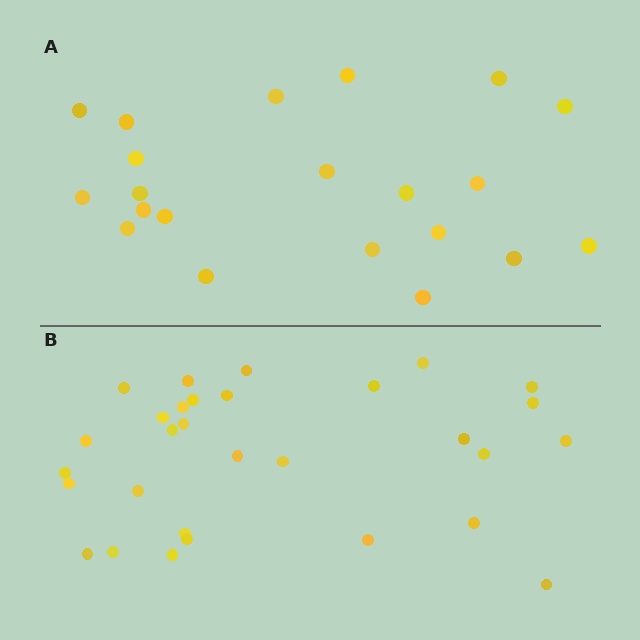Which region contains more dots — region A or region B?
Region B (the bottom region) has more dots.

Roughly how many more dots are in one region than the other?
Region B has roughly 8 or so more dots than region A.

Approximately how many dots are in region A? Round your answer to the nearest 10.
About 20 dots. (The exact count is 21, which rounds to 20.)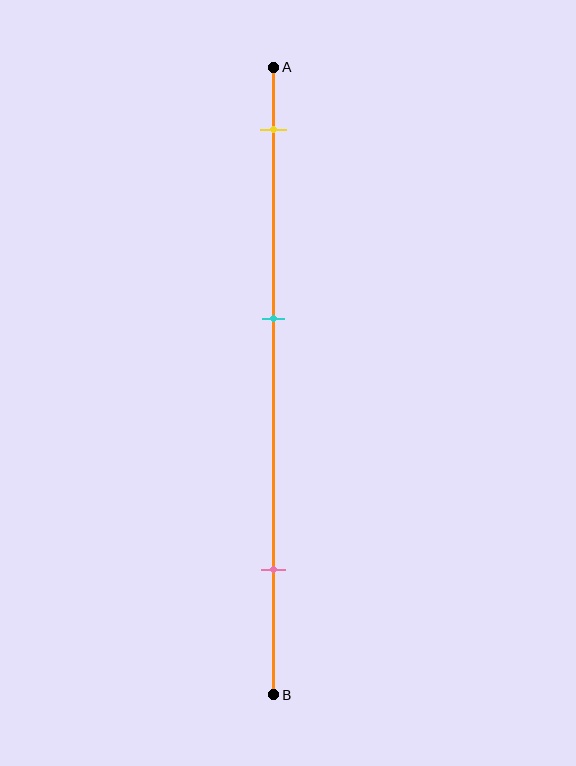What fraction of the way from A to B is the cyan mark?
The cyan mark is approximately 40% (0.4) of the way from A to B.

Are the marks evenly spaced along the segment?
Yes, the marks are approximately evenly spaced.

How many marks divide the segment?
There are 3 marks dividing the segment.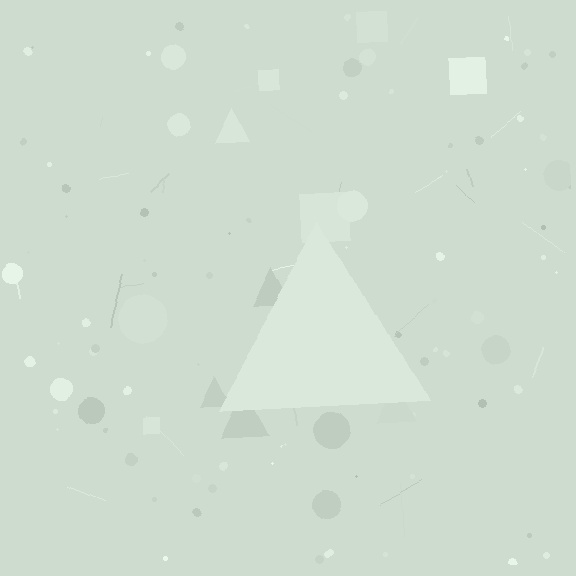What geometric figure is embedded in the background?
A triangle is embedded in the background.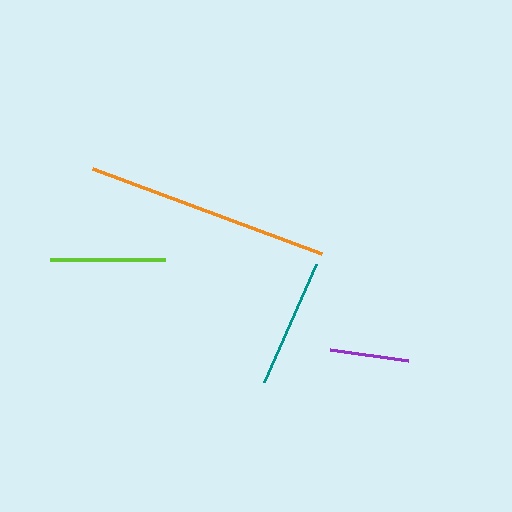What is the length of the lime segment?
The lime segment is approximately 114 pixels long.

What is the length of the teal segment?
The teal segment is approximately 129 pixels long.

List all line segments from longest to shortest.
From longest to shortest: orange, teal, lime, purple.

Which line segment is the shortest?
The purple line is the shortest at approximately 79 pixels.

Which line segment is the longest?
The orange line is the longest at approximately 244 pixels.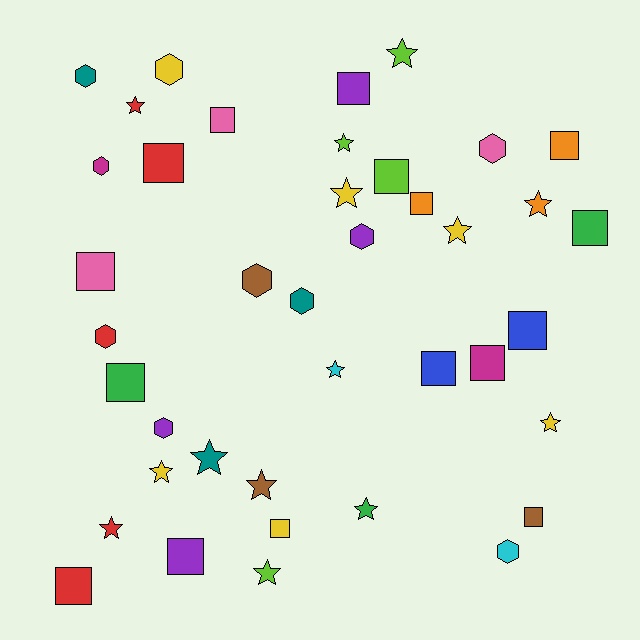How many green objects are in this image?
There are 3 green objects.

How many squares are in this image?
There are 16 squares.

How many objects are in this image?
There are 40 objects.